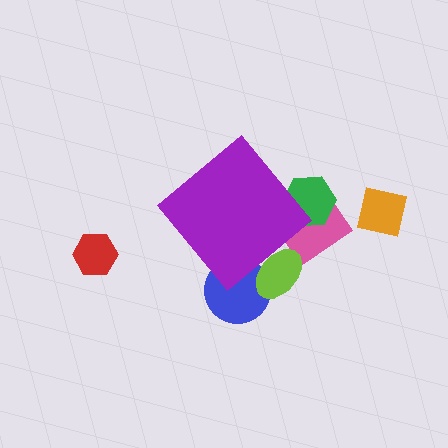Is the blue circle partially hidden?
Yes, the blue circle is partially hidden behind the purple diamond.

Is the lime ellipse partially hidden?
Yes, the lime ellipse is partially hidden behind the purple diamond.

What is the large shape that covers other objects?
A purple diamond.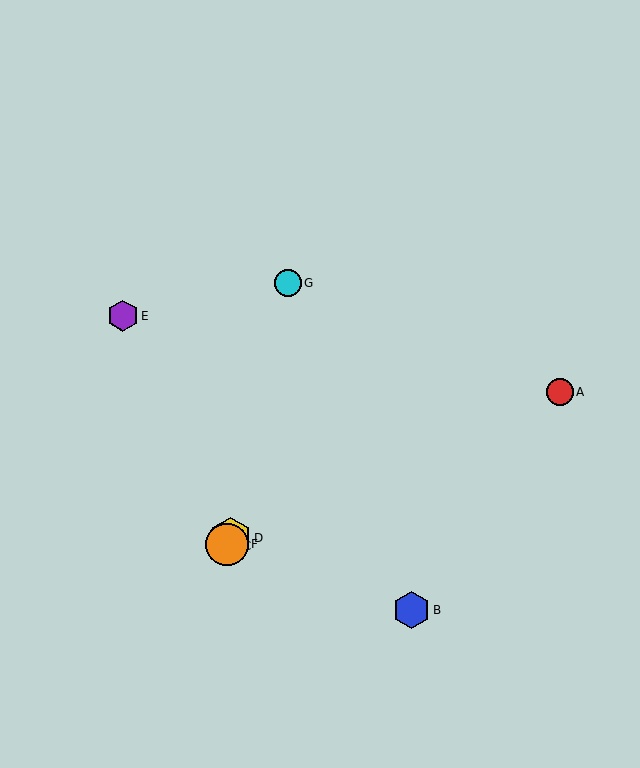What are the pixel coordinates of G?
Object G is at (288, 283).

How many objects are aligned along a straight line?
3 objects (C, D, F) are aligned along a straight line.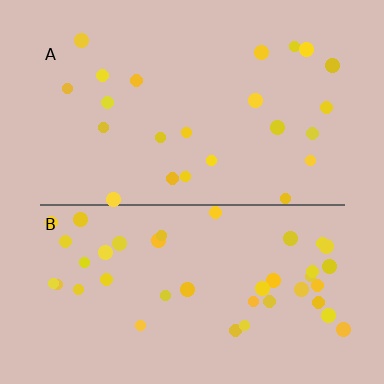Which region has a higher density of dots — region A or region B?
B (the bottom).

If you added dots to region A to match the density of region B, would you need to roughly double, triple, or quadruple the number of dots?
Approximately double.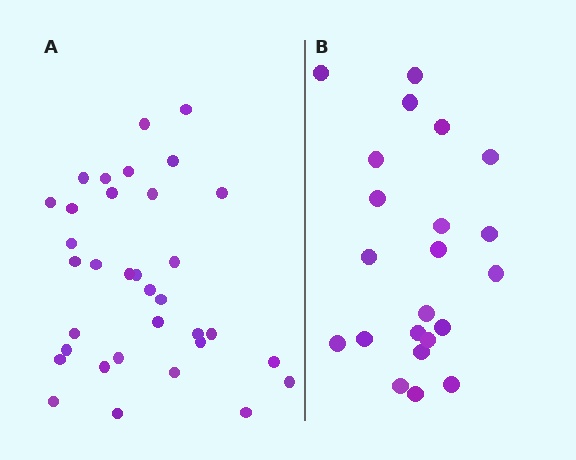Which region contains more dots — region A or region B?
Region A (the left region) has more dots.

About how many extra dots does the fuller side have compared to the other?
Region A has roughly 12 or so more dots than region B.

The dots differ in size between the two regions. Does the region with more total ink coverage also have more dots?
No. Region B has more total ink coverage because its dots are larger, but region A actually contains more individual dots. Total area can be misleading — the number of items is what matters here.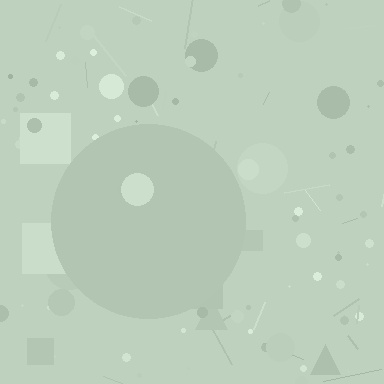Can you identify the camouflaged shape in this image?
The camouflaged shape is a circle.